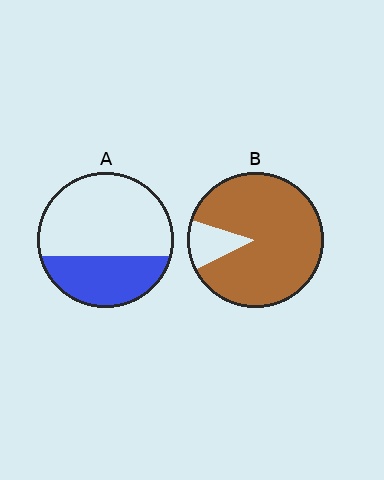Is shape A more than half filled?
No.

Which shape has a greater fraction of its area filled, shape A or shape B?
Shape B.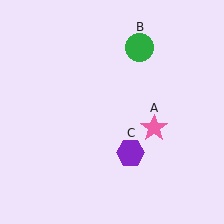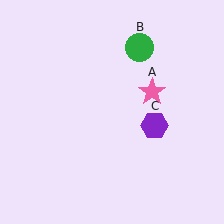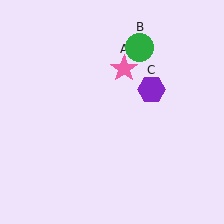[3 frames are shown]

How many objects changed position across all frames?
2 objects changed position: pink star (object A), purple hexagon (object C).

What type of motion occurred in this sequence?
The pink star (object A), purple hexagon (object C) rotated counterclockwise around the center of the scene.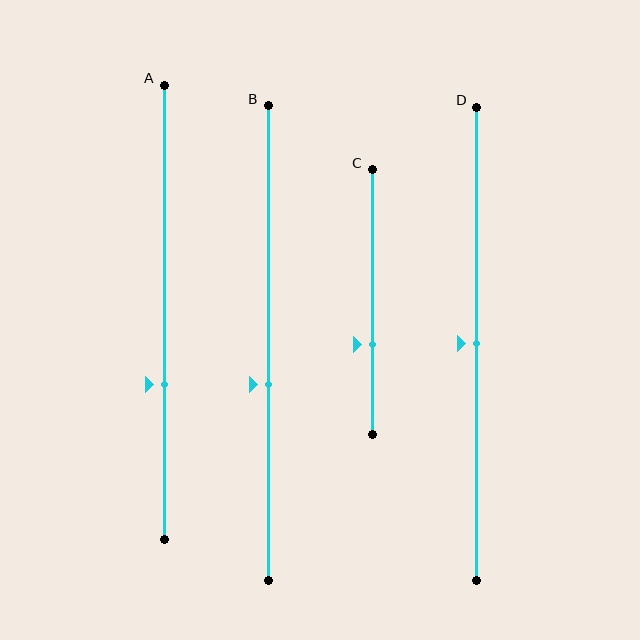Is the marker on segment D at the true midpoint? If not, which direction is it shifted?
Yes, the marker on segment D is at the true midpoint.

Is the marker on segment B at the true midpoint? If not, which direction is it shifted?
No, the marker on segment B is shifted downward by about 9% of the segment length.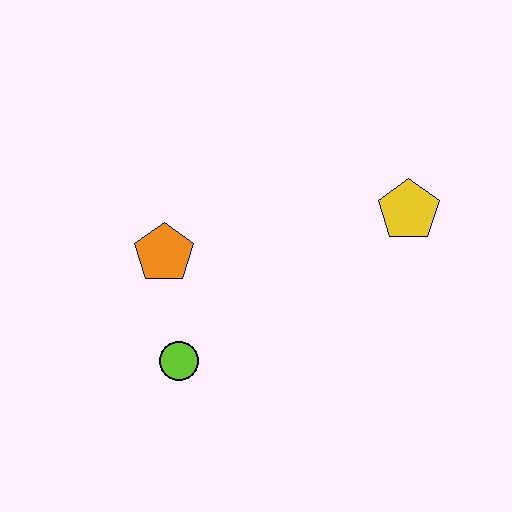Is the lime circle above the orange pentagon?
No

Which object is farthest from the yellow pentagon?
The lime circle is farthest from the yellow pentagon.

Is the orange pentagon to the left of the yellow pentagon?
Yes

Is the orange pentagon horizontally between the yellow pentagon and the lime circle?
No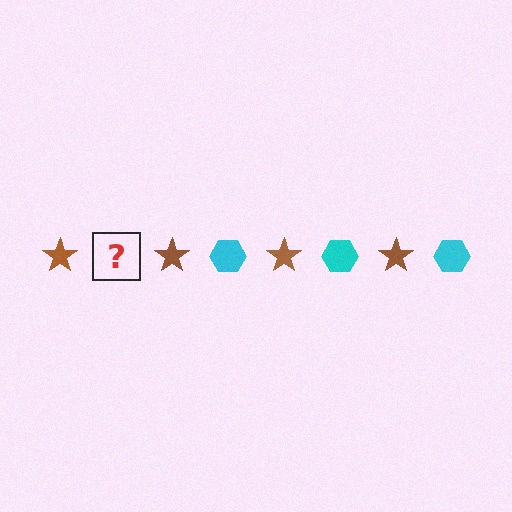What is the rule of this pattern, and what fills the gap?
The rule is that the pattern alternates between brown star and cyan hexagon. The gap should be filled with a cyan hexagon.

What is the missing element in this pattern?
The missing element is a cyan hexagon.